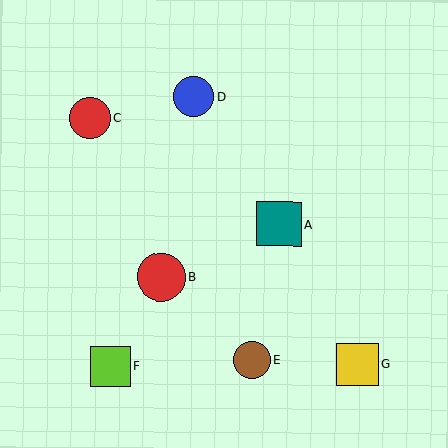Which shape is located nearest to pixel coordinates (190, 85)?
The blue circle (labeled D) at (194, 96) is nearest to that location.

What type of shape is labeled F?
Shape F is a lime square.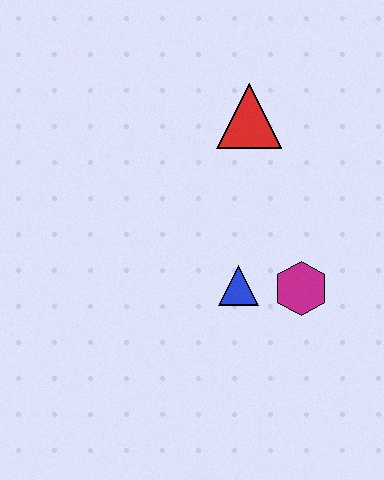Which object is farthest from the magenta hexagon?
The red triangle is farthest from the magenta hexagon.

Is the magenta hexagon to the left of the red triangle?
No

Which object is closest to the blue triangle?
The magenta hexagon is closest to the blue triangle.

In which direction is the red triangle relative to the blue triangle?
The red triangle is above the blue triangle.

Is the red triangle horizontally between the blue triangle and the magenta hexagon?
Yes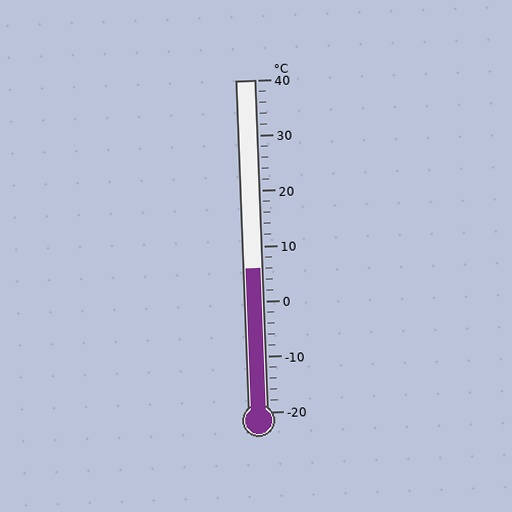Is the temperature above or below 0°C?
The temperature is above 0°C.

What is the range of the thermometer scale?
The thermometer scale ranges from -20°C to 40°C.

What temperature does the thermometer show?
The thermometer shows approximately 6°C.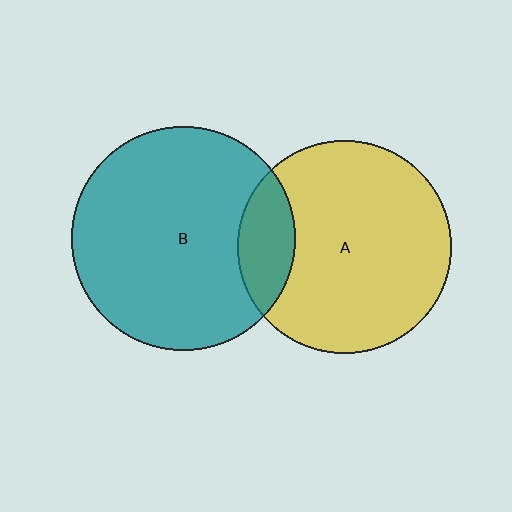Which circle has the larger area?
Circle B (teal).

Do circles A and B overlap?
Yes.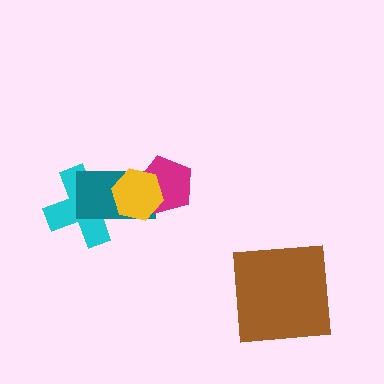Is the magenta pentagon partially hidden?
Yes, it is partially covered by another shape.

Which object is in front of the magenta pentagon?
The yellow hexagon is in front of the magenta pentagon.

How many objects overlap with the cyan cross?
2 objects overlap with the cyan cross.